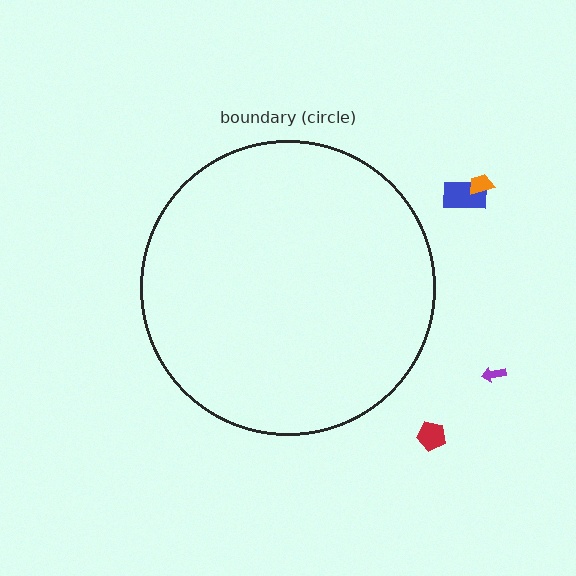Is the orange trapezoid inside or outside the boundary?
Outside.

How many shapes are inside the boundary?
0 inside, 4 outside.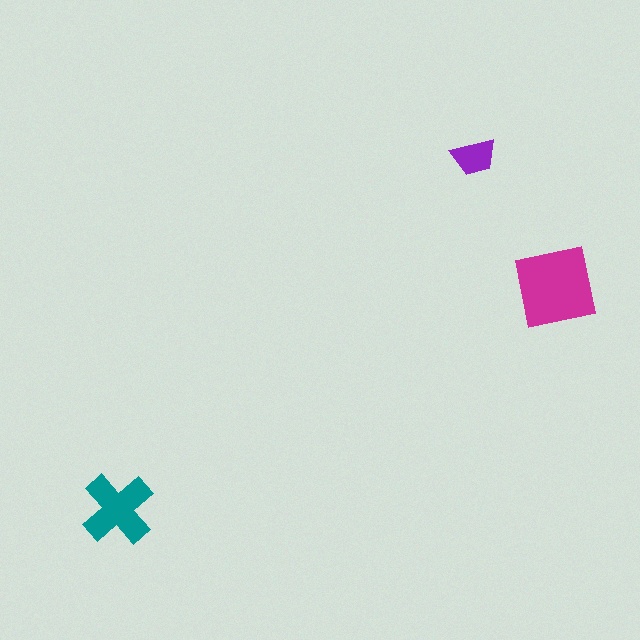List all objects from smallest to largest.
The purple trapezoid, the teal cross, the magenta square.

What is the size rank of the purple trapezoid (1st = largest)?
3rd.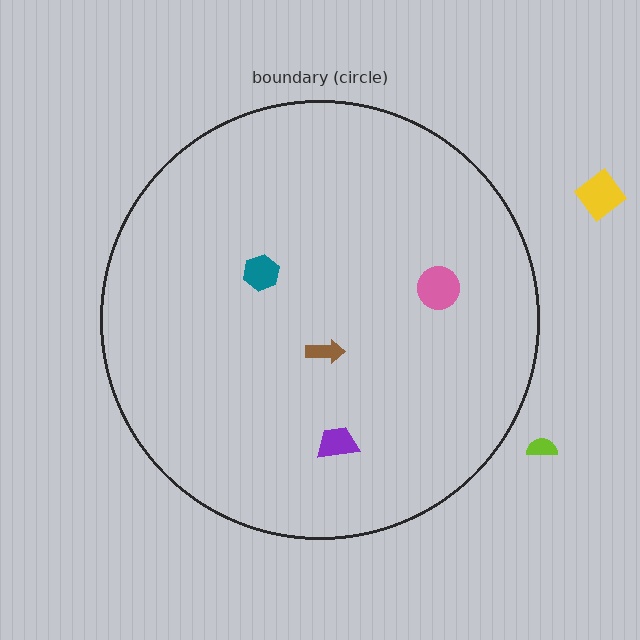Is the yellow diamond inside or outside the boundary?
Outside.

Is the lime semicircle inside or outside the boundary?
Outside.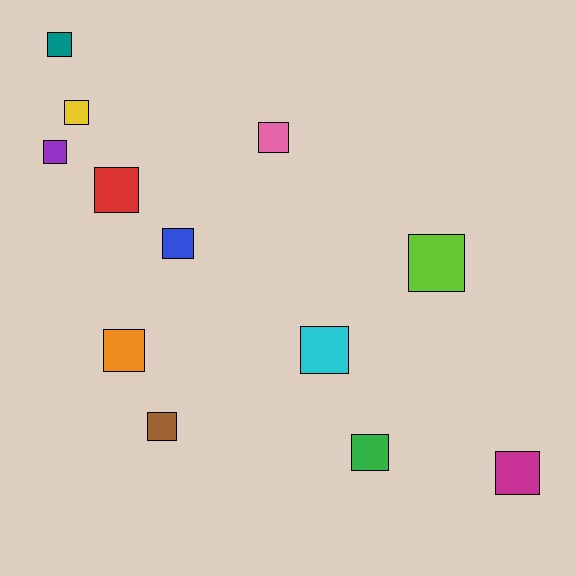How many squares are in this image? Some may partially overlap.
There are 12 squares.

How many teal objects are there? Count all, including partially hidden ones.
There is 1 teal object.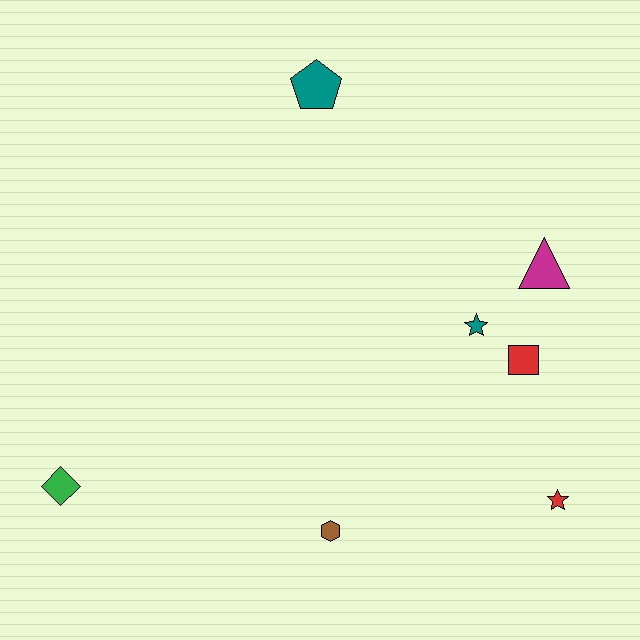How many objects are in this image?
There are 7 objects.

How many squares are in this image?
There is 1 square.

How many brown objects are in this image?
There is 1 brown object.